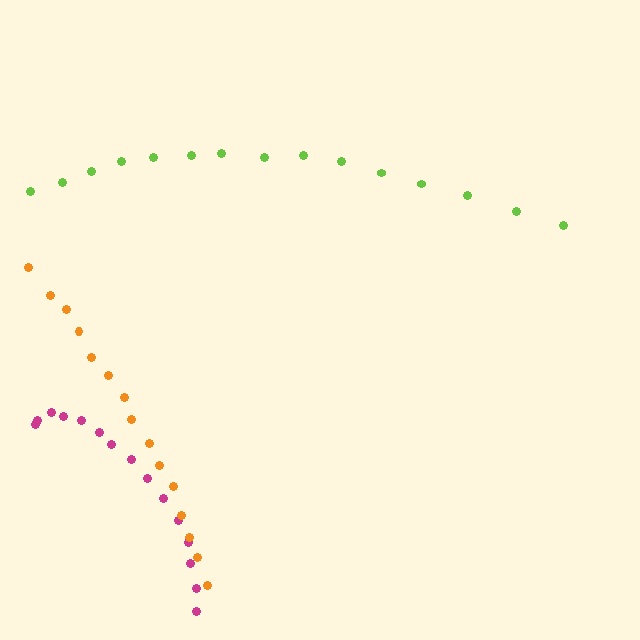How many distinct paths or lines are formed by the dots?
There are 3 distinct paths.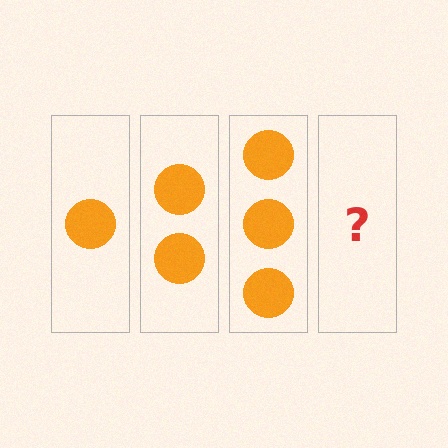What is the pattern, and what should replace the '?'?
The pattern is that each step adds one more circle. The '?' should be 4 circles.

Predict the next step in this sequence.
The next step is 4 circles.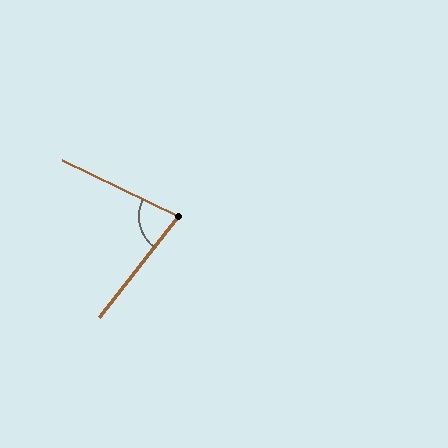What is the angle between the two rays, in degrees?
Approximately 78 degrees.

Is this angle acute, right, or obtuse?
It is acute.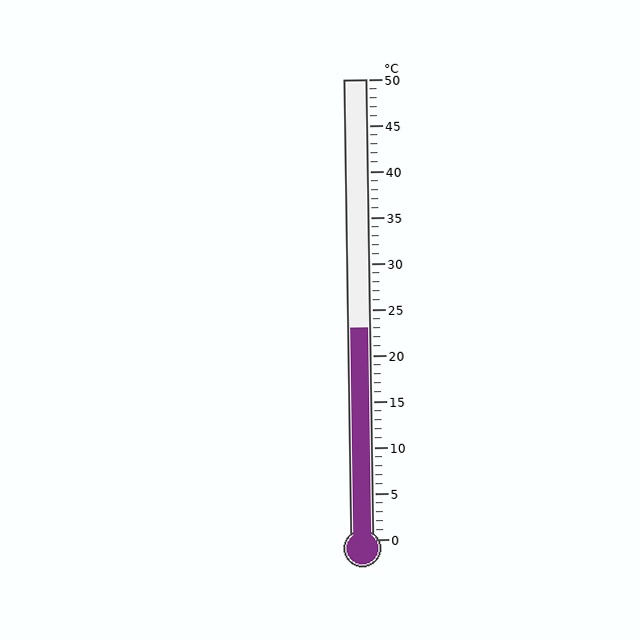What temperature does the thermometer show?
The thermometer shows approximately 23°C.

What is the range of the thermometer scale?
The thermometer scale ranges from 0°C to 50°C.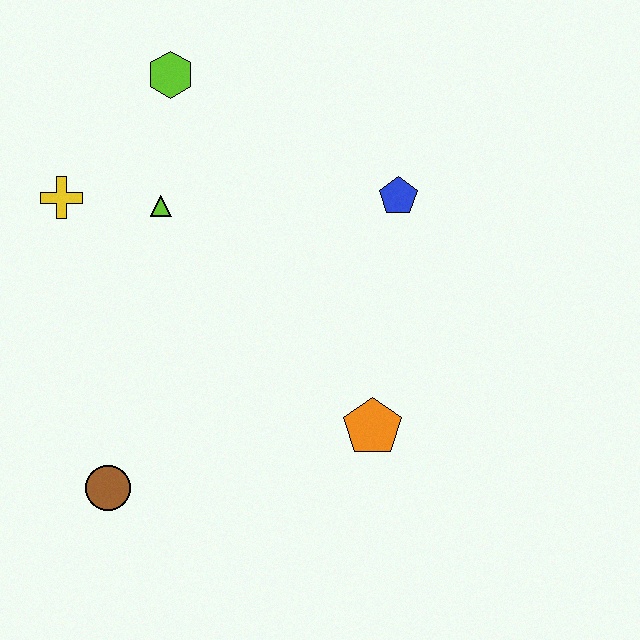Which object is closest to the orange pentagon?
The blue pentagon is closest to the orange pentagon.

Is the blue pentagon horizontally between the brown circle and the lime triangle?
No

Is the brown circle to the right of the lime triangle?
No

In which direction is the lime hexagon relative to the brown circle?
The lime hexagon is above the brown circle.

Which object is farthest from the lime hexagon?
The brown circle is farthest from the lime hexagon.